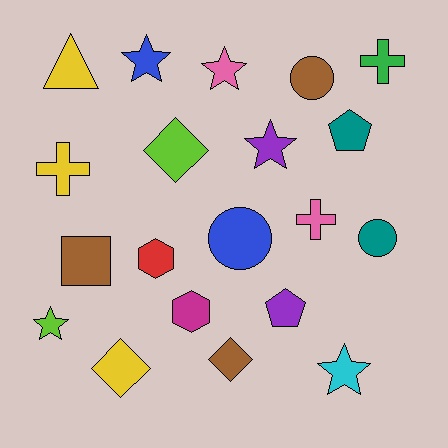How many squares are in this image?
There is 1 square.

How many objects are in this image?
There are 20 objects.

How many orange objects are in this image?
There are no orange objects.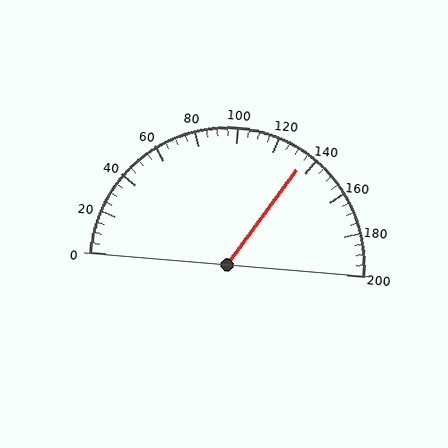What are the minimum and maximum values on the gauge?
The gauge ranges from 0 to 200.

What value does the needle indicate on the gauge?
The needle indicates approximately 135.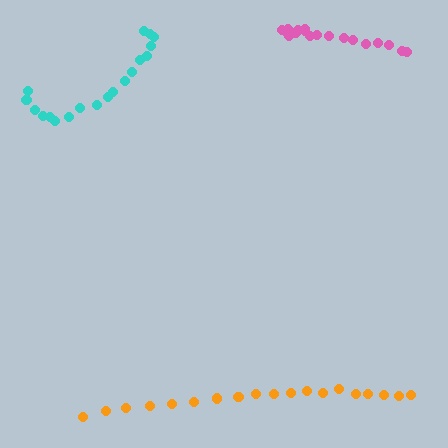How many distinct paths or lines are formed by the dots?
There are 3 distinct paths.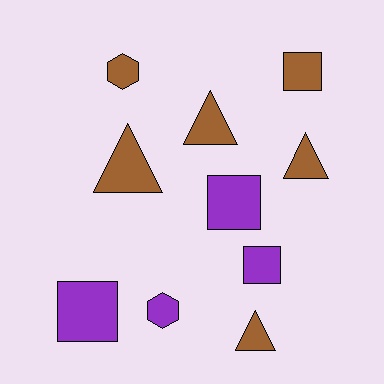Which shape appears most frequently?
Square, with 4 objects.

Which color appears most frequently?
Brown, with 6 objects.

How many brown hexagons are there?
There is 1 brown hexagon.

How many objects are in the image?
There are 10 objects.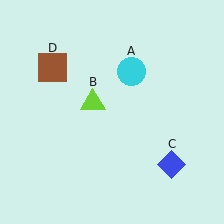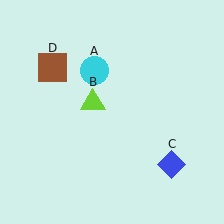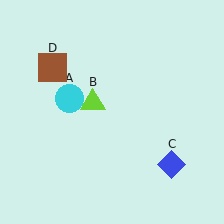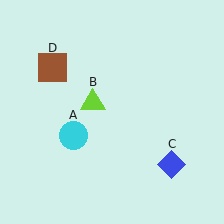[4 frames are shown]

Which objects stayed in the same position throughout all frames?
Lime triangle (object B) and blue diamond (object C) and brown square (object D) remained stationary.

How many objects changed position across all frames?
1 object changed position: cyan circle (object A).